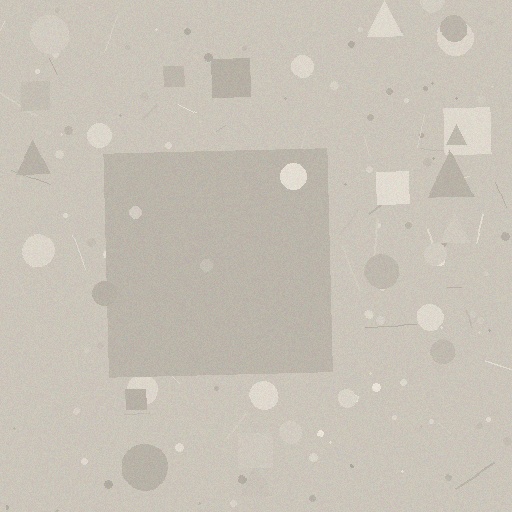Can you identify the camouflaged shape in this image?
The camouflaged shape is a square.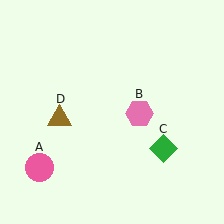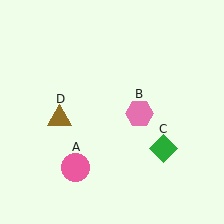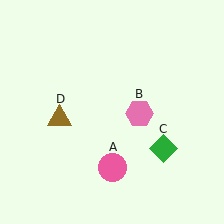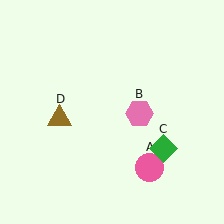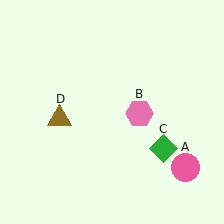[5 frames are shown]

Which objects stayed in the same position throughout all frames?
Pink hexagon (object B) and green diamond (object C) and brown triangle (object D) remained stationary.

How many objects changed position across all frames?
1 object changed position: pink circle (object A).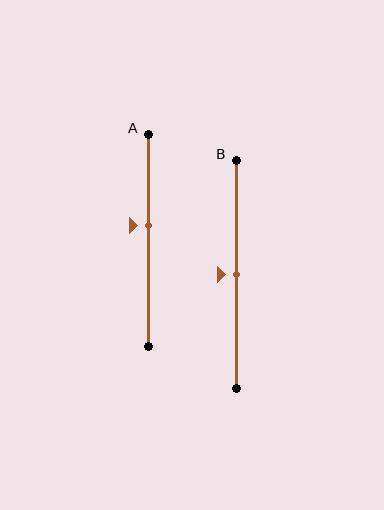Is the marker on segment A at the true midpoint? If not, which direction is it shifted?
No, the marker on segment A is shifted upward by about 7% of the segment length.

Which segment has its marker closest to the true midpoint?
Segment B has its marker closest to the true midpoint.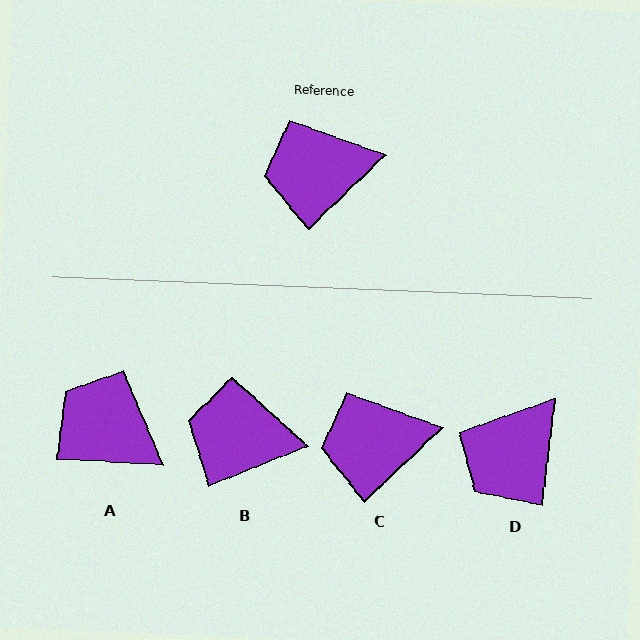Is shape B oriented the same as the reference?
No, it is off by about 22 degrees.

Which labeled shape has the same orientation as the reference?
C.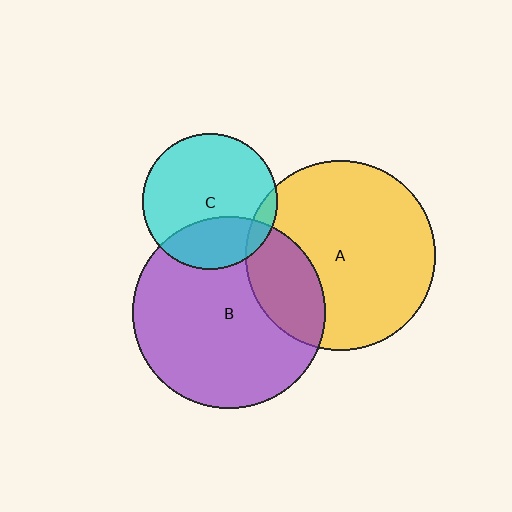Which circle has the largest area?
Circle B (purple).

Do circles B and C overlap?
Yes.